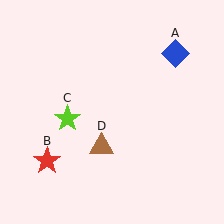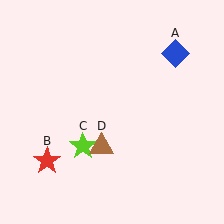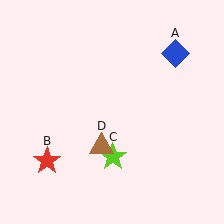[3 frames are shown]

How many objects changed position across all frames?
1 object changed position: lime star (object C).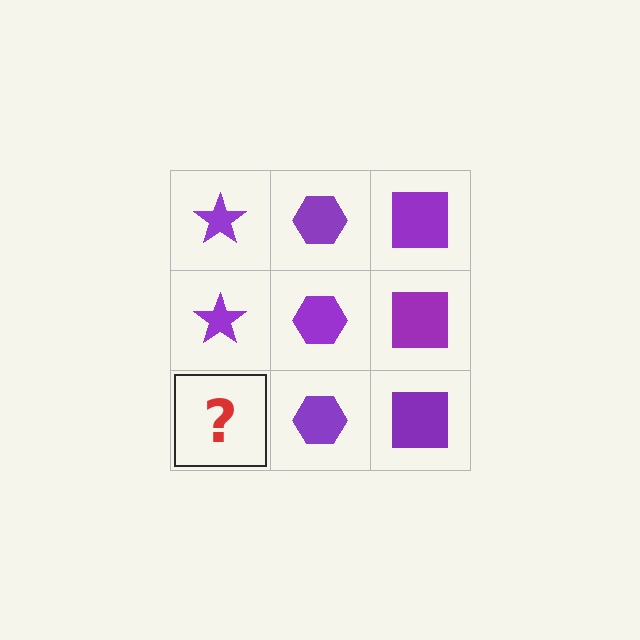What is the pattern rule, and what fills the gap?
The rule is that each column has a consistent shape. The gap should be filled with a purple star.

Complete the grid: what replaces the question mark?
The question mark should be replaced with a purple star.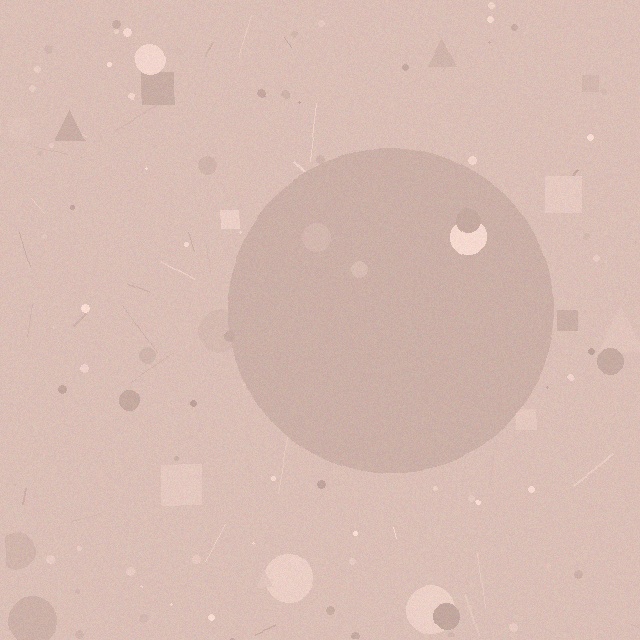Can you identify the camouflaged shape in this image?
The camouflaged shape is a circle.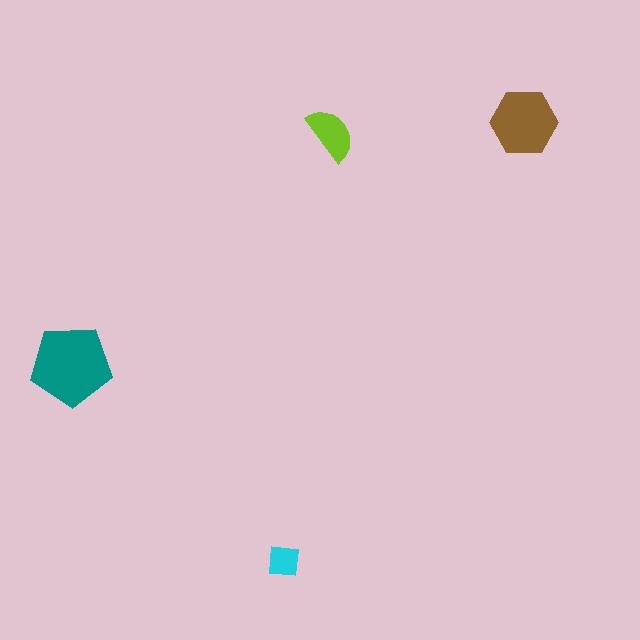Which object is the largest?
The teal pentagon.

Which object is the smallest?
The cyan square.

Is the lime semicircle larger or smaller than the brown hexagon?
Smaller.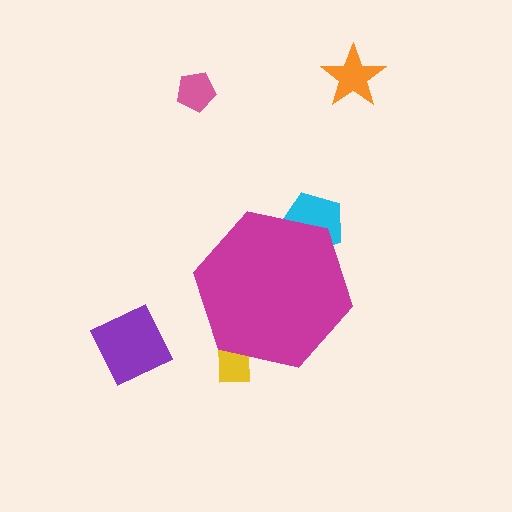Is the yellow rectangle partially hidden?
Yes, the yellow rectangle is partially hidden behind the magenta hexagon.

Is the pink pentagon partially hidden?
No, the pink pentagon is fully visible.